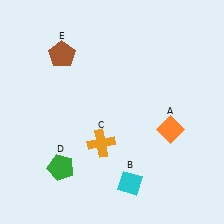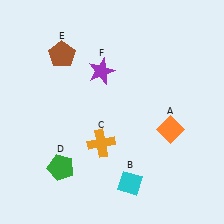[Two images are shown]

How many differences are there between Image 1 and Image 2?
There is 1 difference between the two images.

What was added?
A purple star (F) was added in Image 2.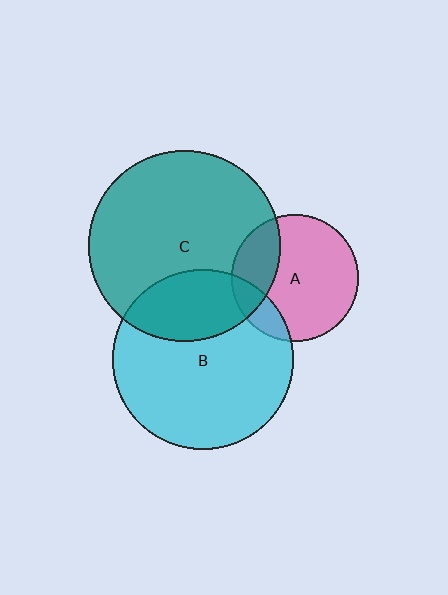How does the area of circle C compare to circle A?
Approximately 2.3 times.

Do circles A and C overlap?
Yes.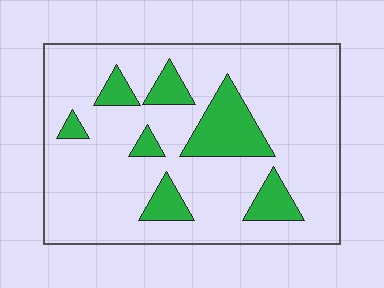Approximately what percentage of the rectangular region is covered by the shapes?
Approximately 20%.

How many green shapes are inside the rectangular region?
7.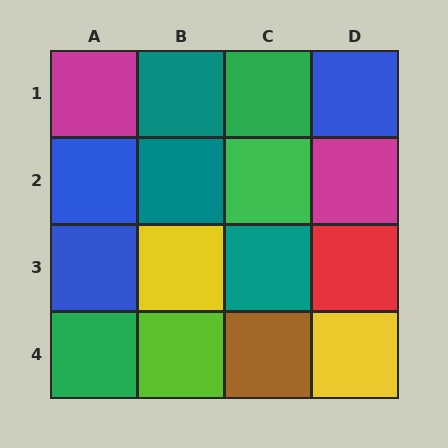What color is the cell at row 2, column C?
Green.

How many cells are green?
3 cells are green.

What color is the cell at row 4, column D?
Yellow.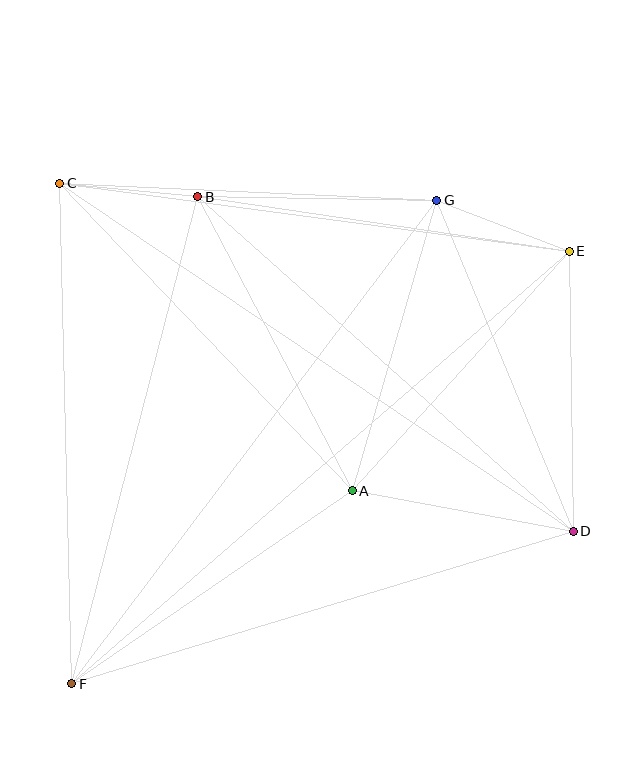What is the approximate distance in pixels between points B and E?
The distance between B and E is approximately 375 pixels.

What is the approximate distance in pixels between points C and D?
The distance between C and D is approximately 620 pixels.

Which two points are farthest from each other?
Points E and F are farthest from each other.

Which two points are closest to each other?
Points B and C are closest to each other.